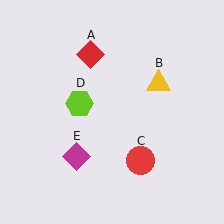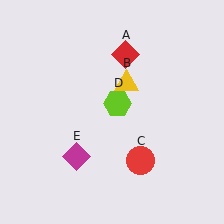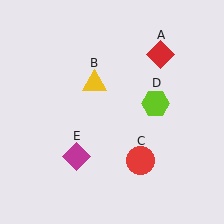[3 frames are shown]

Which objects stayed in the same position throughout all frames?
Red circle (object C) and magenta diamond (object E) remained stationary.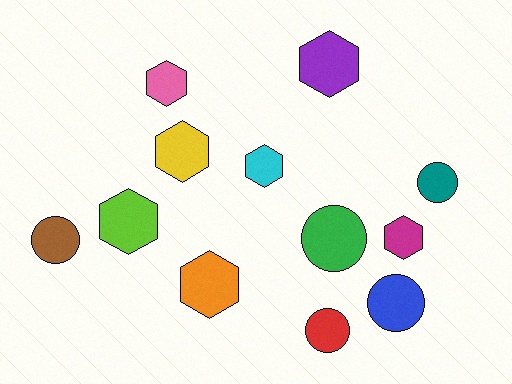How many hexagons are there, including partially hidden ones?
There are 7 hexagons.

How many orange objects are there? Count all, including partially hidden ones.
There is 1 orange object.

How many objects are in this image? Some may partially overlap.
There are 12 objects.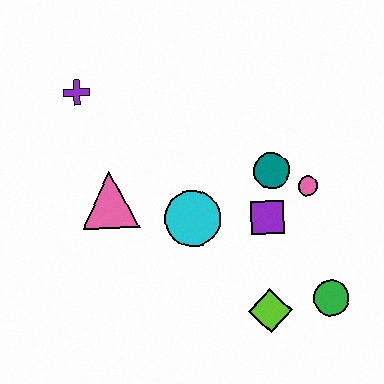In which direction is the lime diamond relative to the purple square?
The lime diamond is below the purple square.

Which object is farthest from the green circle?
The purple cross is farthest from the green circle.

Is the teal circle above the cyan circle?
Yes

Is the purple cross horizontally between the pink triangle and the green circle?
No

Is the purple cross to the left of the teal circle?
Yes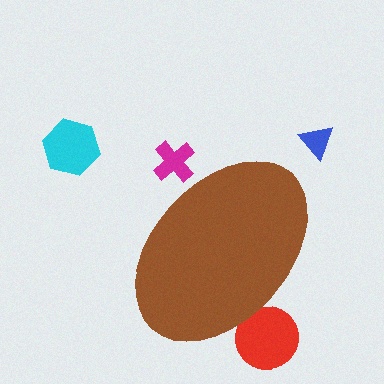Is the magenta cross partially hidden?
Yes, the magenta cross is partially hidden behind the brown ellipse.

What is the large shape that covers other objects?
A brown ellipse.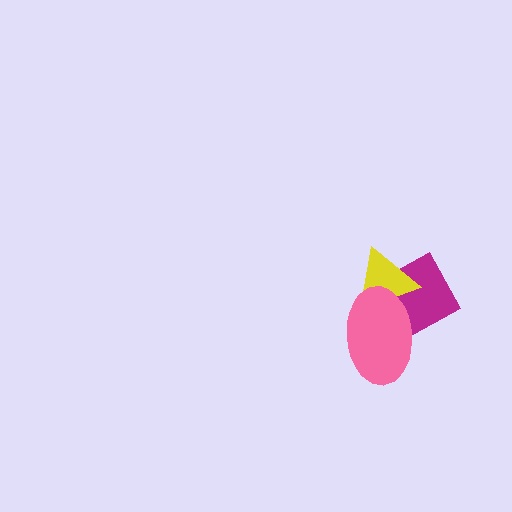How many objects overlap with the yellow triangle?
2 objects overlap with the yellow triangle.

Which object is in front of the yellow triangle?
The pink ellipse is in front of the yellow triangle.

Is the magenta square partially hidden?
Yes, it is partially covered by another shape.